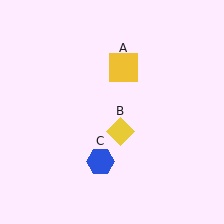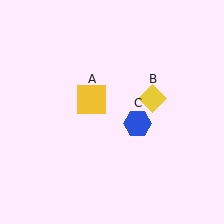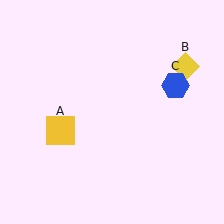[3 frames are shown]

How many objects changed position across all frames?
3 objects changed position: yellow square (object A), yellow diamond (object B), blue hexagon (object C).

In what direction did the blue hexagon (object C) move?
The blue hexagon (object C) moved up and to the right.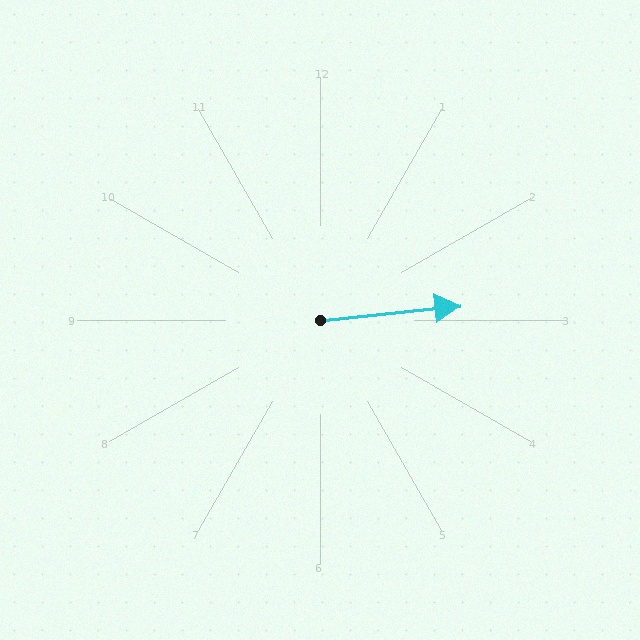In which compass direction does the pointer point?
East.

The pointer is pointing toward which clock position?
Roughly 3 o'clock.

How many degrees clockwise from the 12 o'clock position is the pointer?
Approximately 84 degrees.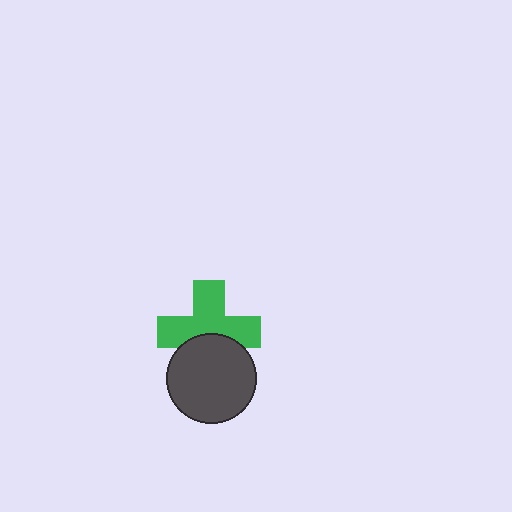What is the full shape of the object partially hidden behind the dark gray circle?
The partially hidden object is a green cross.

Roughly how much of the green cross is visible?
Most of it is visible (roughly 68%).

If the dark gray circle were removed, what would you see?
You would see the complete green cross.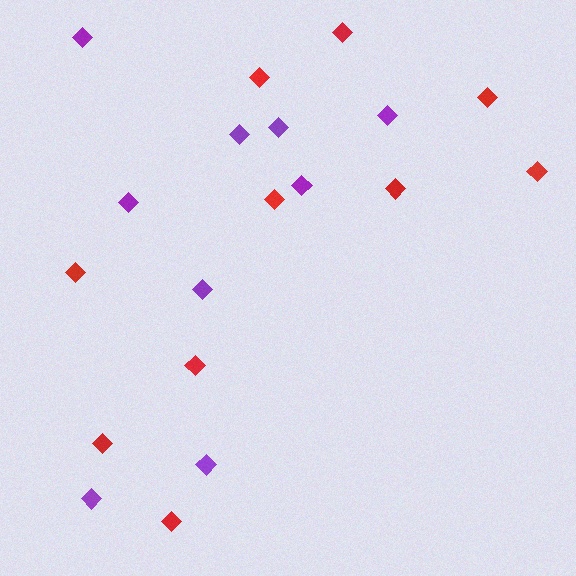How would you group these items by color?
There are 2 groups: one group of red diamonds (10) and one group of purple diamonds (9).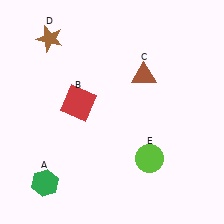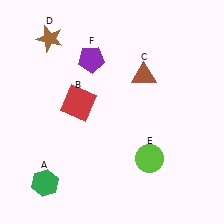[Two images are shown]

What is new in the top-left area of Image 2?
A purple pentagon (F) was added in the top-left area of Image 2.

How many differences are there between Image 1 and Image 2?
There is 1 difference between the two images.